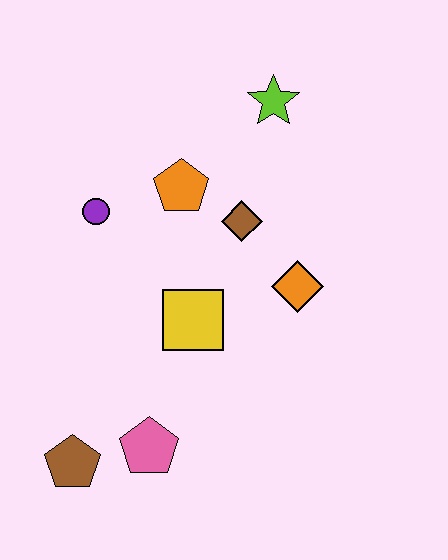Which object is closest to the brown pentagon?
The pink pentagon is closest to the brown pentagon.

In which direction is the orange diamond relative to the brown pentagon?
The orange diamond is to the right of the brown pentagon.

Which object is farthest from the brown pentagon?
The lime star is farthest from the brown pentagon.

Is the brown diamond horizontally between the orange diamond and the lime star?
No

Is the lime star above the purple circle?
Yes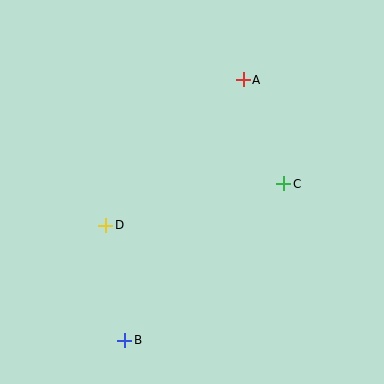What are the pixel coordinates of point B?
Point B is at (125, 340).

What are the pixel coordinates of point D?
Point D is at (106, 225).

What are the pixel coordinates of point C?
Point C is at (284, 184).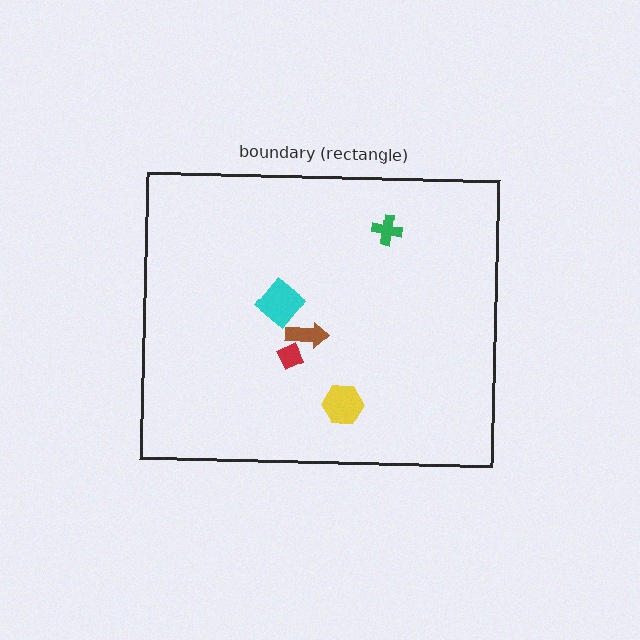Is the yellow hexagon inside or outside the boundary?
Inside.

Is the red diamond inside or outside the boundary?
Inside.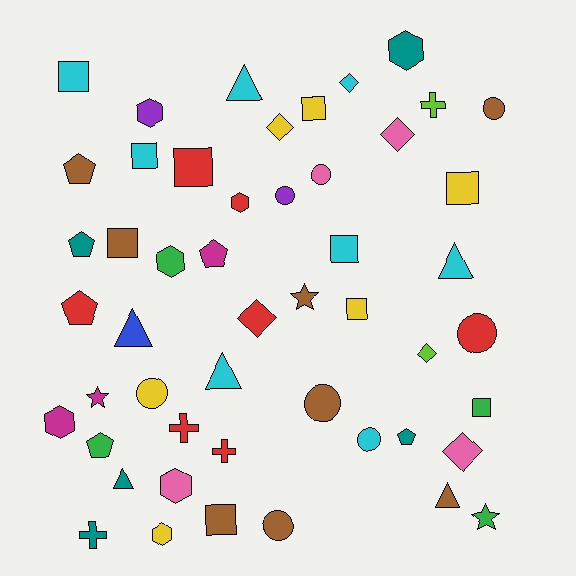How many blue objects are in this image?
There is 1 blue object.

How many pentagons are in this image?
There are 6 pentagons.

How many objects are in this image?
There are 50 objects.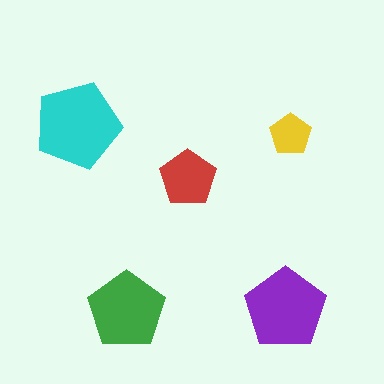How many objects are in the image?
There are 5 objects in the image.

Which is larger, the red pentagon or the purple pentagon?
The purple one.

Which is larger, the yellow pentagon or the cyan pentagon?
The cyan one.